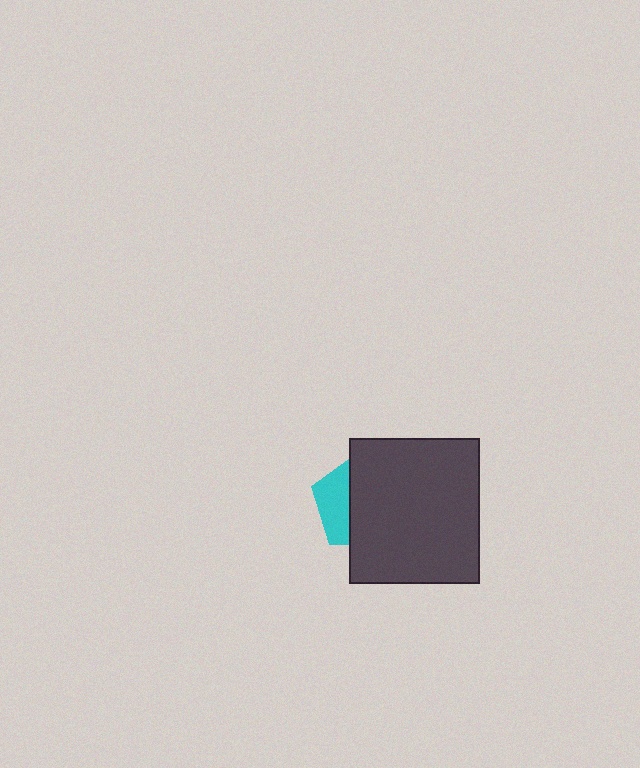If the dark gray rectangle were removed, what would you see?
You would see the complete cyan pentagon.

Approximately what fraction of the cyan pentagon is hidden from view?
Roughly 65% of the cyan pentagon is hidden behind the dark gray rectangle.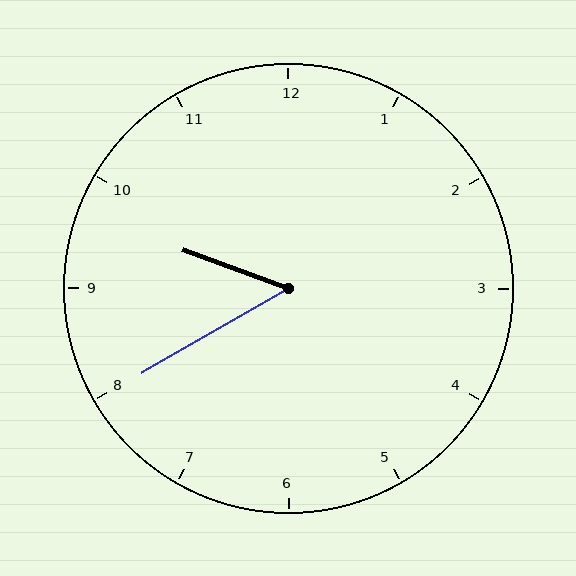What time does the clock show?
9:40.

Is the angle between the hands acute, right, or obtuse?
It is acute.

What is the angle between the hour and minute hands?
Approximately 50 degrees.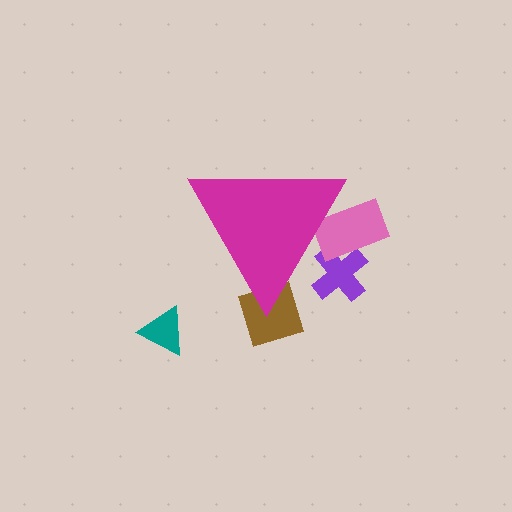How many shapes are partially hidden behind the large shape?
3 shapes are partially hidden.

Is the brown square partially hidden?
Yes, the brown square is partially hidden behind the magenta triangle.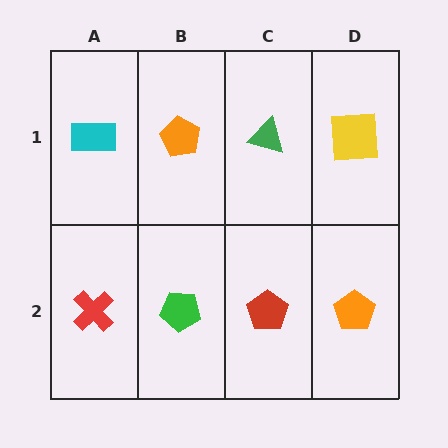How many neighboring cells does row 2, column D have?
2.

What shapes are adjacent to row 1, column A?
A red cross (row 2, column A), an orange pentagon (row 1, column B).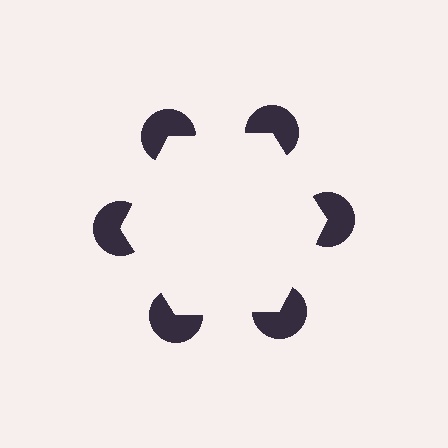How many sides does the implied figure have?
6 sides.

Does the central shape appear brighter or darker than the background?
It typically appears slightly brighter than the background, even though no actual brightness change is drawn.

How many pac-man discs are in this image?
There are 6 — one at each vertex of the illusory hexagon.